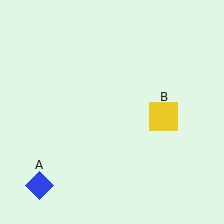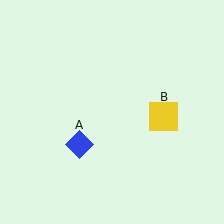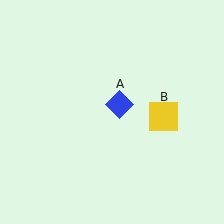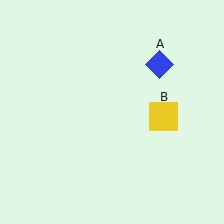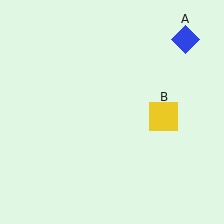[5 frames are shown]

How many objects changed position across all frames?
1 object changed position: blue diamond (object A).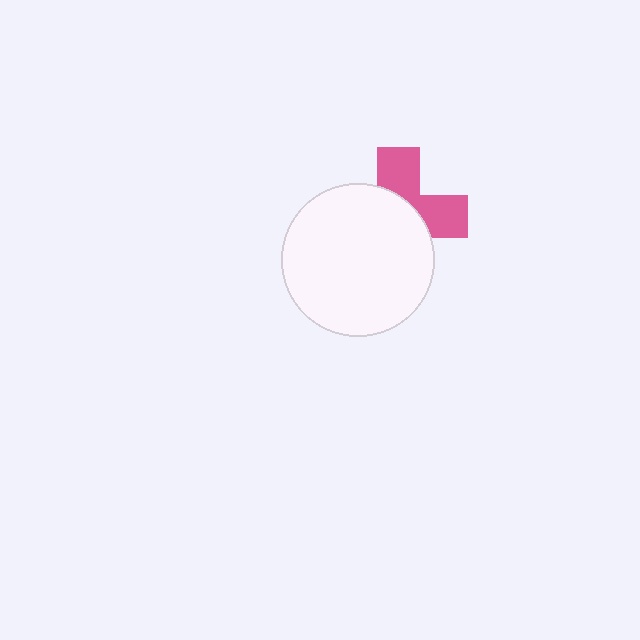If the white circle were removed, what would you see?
You would see the complete pink cross.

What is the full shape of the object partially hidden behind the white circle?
The partially hidden object is a pink cross.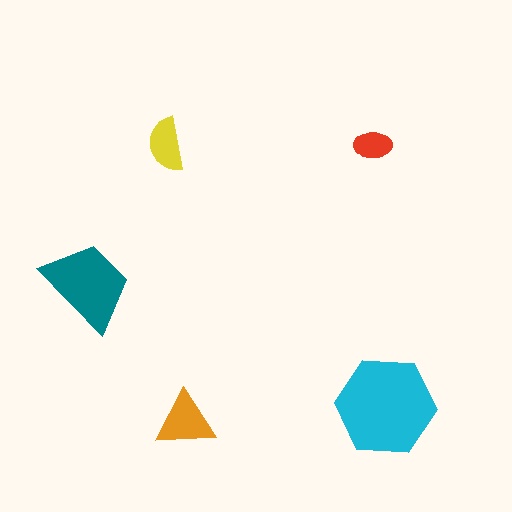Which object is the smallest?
The red ellipse.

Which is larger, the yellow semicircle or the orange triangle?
The orange triangle.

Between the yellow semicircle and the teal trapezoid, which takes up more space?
The teal trapezoid.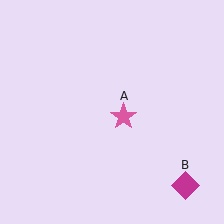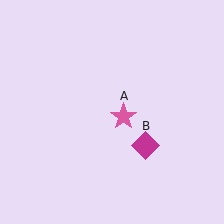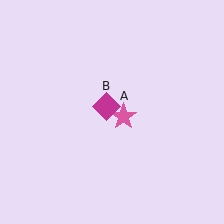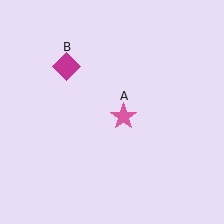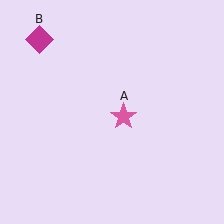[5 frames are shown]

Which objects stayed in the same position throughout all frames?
Pink star (object A) remained stationary.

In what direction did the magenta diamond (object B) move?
The magenta diamond (object B) moved up and to the left.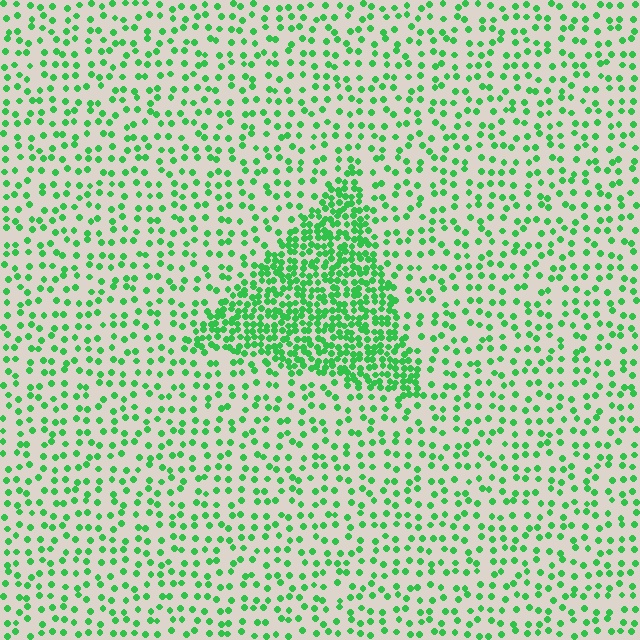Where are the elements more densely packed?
The elements are more densely packed inside the triangle boundary.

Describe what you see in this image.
The image contains small green elements arranged at two different densities. A triangle-shaped region is visible where the elements are more densely packed than the surrounding area.